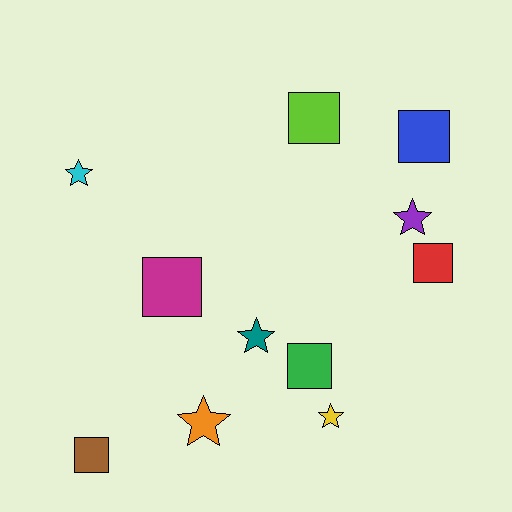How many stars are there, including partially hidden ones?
There are 5 stars.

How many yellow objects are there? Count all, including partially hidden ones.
There is 1 yellow object.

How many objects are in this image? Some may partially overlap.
There are 11 objects.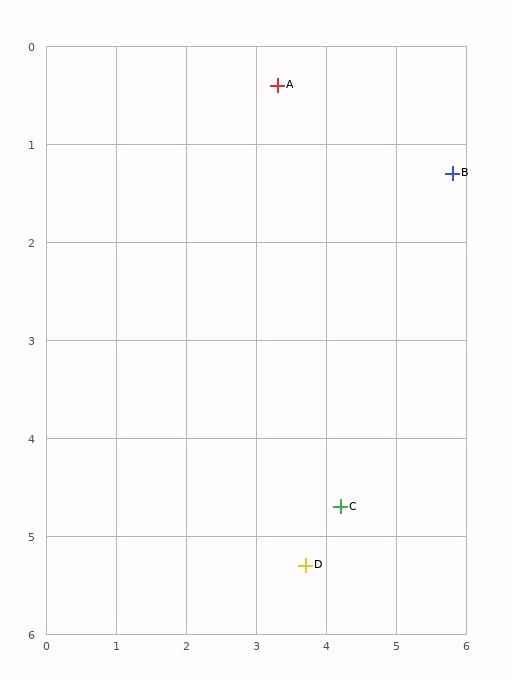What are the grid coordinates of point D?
Point D is at approximately (3.7, 5.3).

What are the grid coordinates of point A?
Point A is at approximately (3.3, 0.4).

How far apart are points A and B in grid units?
Points A and B are about 2.7 grid units apart.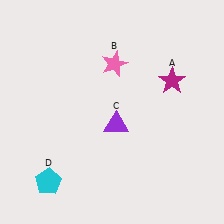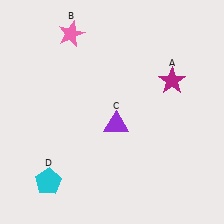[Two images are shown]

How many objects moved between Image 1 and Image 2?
1 object moved between the two images.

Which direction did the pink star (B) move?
The pink star (B) moved left.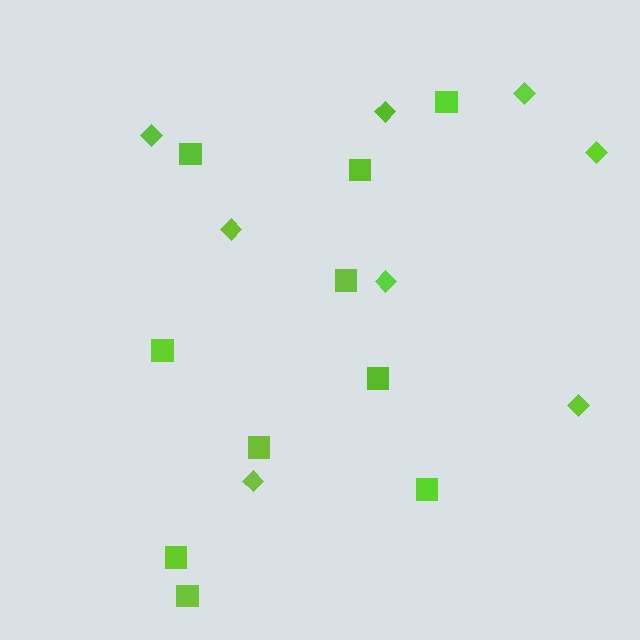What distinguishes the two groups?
There are 2 groups: one group of squares (10) and one group of diamonds (8).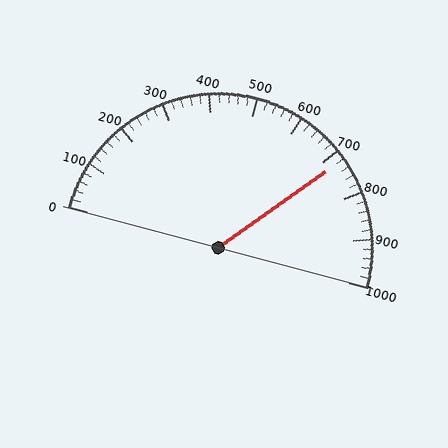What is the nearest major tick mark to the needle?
The nearest major tick mark is 700.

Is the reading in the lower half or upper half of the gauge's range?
The reading is in the upper half of the range (0 to 1000).